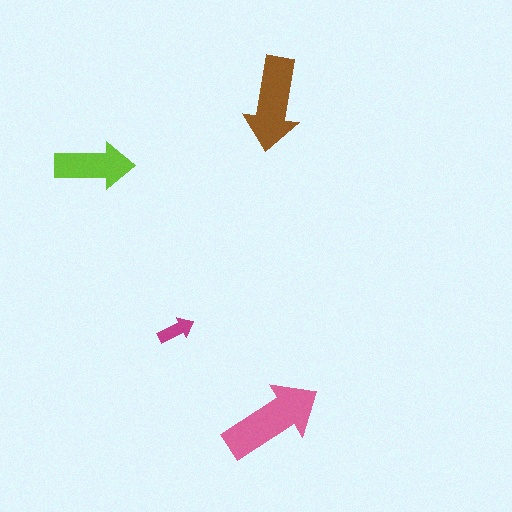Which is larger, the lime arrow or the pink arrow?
The pink one.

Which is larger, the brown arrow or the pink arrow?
The pink one.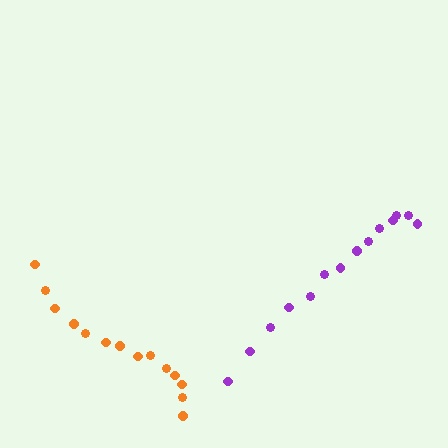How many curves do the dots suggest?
There are 2 distinct paths.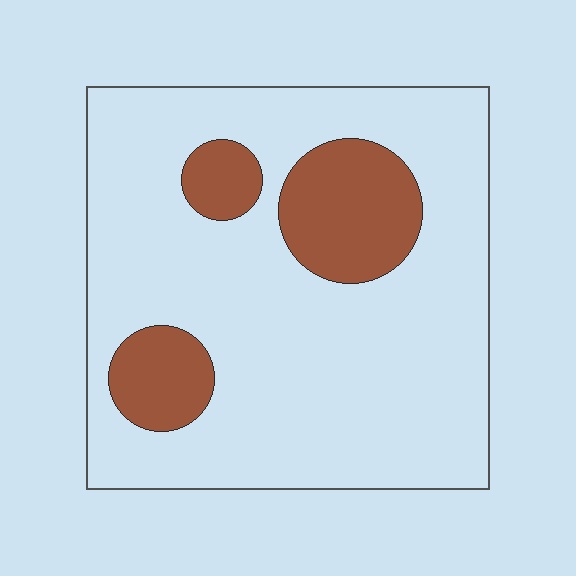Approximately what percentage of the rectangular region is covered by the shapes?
Approximately 20%.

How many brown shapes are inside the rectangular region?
3.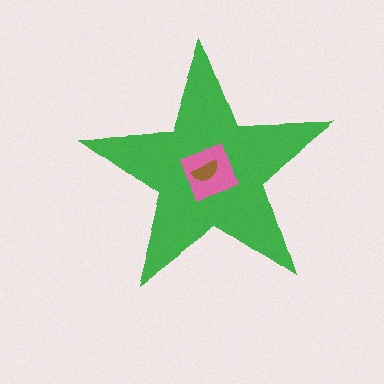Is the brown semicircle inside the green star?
Yes.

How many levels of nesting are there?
3.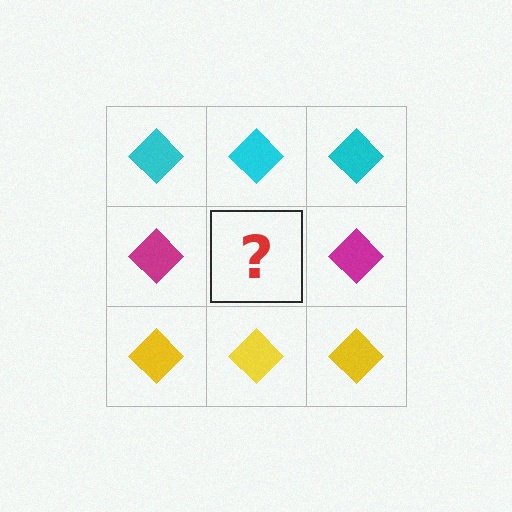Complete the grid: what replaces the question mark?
The question mark should be replaced with a magenta diamond.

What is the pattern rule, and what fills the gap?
The rule is that each row has a consistent color. The gap should be filled with a magenta diamond.